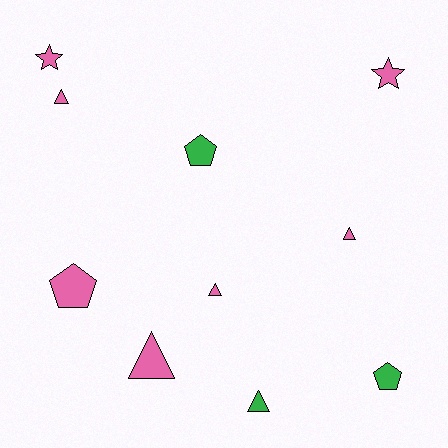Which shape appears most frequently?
Triangle, with 5 objects.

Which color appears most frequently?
Pink, with 7 objects.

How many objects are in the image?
There are 10 objects.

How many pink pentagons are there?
There is 1 pink pentagon.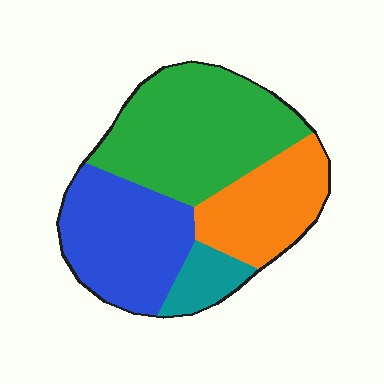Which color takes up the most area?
Green, at roughly 40%.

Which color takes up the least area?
Teal, at roughly 10%.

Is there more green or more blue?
Green.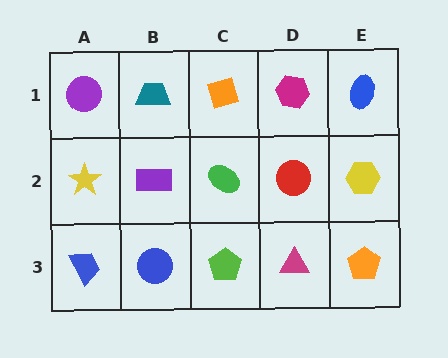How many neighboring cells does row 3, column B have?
3.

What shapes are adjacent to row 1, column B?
A purple rectangle (row 2, column B), a purple circle (row 1, column A), an orange diamond (row 1, column C).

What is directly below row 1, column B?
A purple rectangle.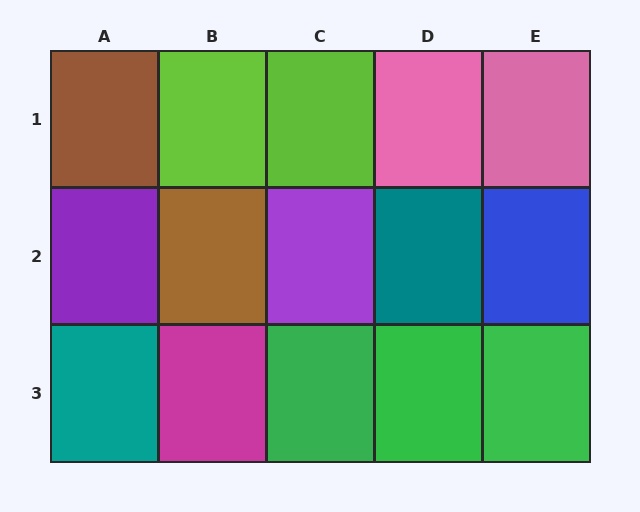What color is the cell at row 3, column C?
Green.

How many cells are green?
3 cells are green.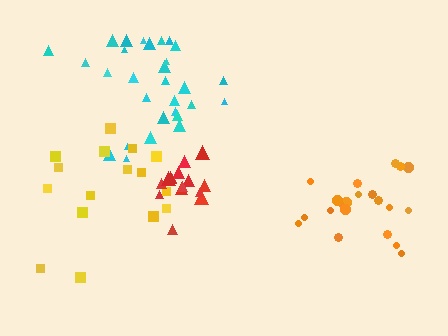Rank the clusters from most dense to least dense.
red, orange, cyan, yellow.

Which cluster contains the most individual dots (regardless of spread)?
Cyan (29).